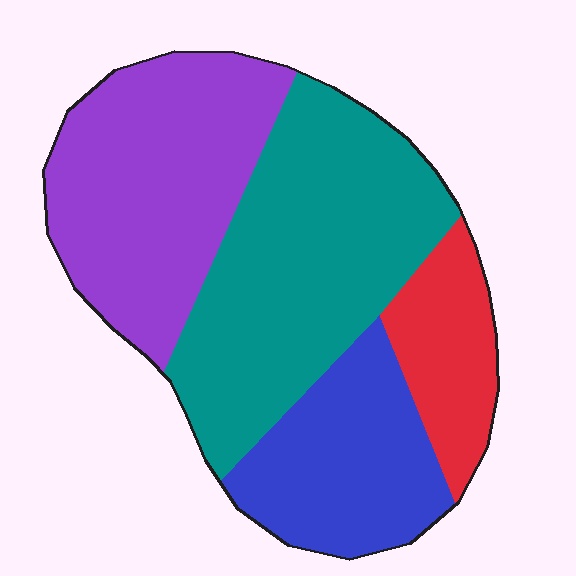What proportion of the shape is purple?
Purple covers 31% of the shape.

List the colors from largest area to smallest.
From largest to smallest: teal, purple, blue, red.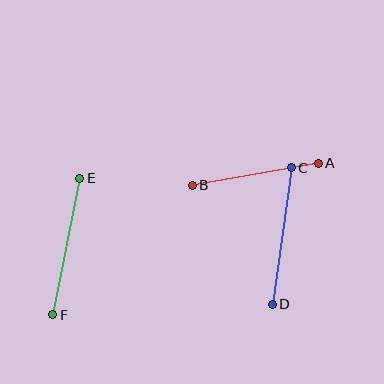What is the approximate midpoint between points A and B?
The midpoint is at approximately (255, 174) pixels.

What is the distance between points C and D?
The distance is approximately 138 pixels.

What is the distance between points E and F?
The distance is approximately 139 pixels.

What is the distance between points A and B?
The distance is approximately 128 pixels.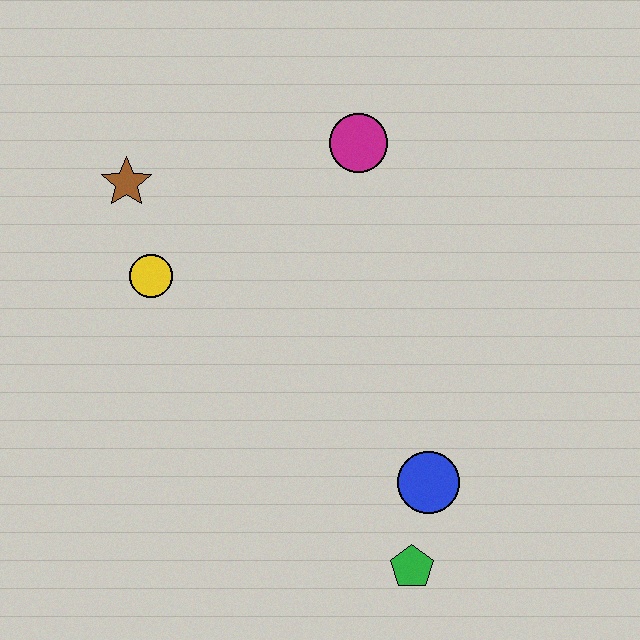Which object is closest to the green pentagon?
The blue circle is closest to the green pentagon.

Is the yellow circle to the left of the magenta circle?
Yes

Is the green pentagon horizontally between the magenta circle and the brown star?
No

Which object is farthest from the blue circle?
The brown star is farthest from the blue circle.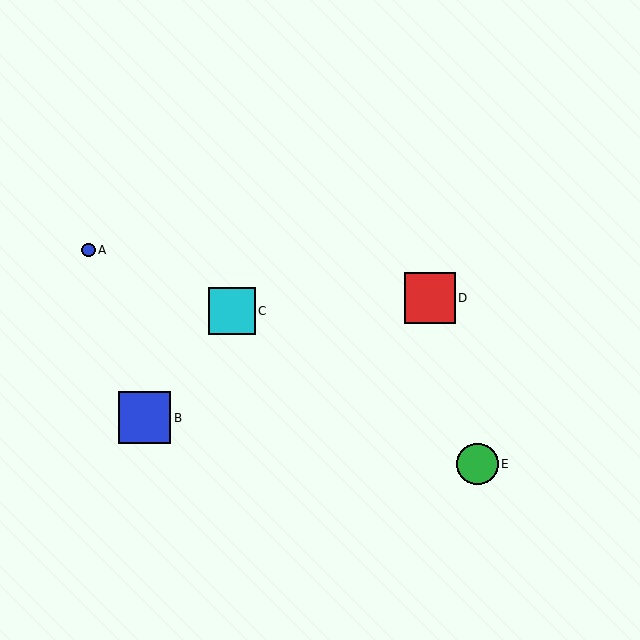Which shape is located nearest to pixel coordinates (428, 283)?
The red square (labeled D) at (430, 298) is nearest to that location.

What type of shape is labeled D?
Shape D is a red square.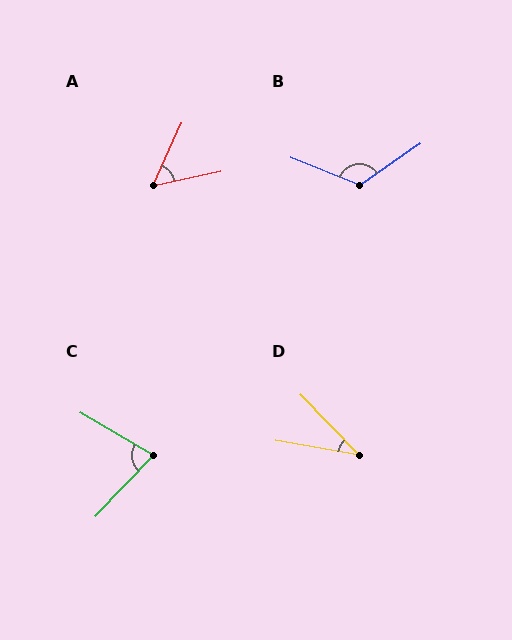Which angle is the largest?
B, at approximately 124 degrees.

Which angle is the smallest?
D, at approximately 36 degrees.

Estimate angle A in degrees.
Approximately 53 degrees.